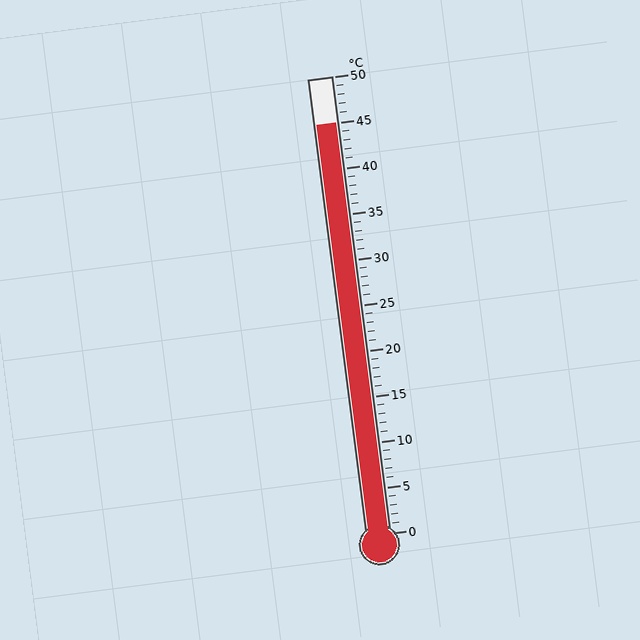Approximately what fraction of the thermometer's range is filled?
The thermometer is filled to approximately 90% of its range.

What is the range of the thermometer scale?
The thermometer scale ranges from 0°C to 50°C.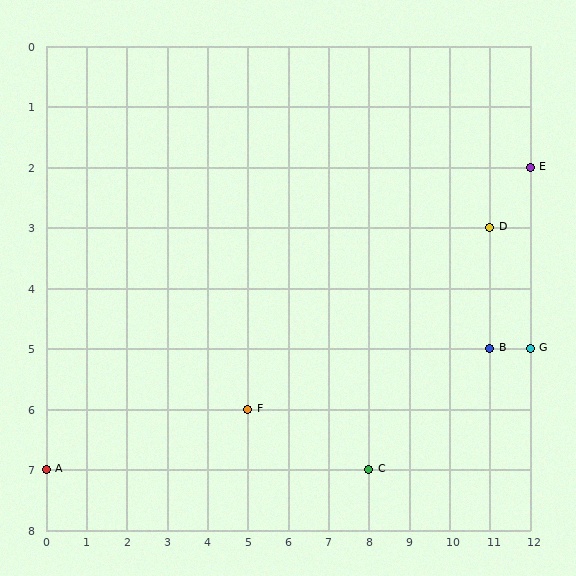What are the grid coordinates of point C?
Point C is at grid coordinates (8, 7).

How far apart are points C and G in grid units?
Points C and G are 4 columns and 2 rows apart (about 4.5 grid units diagonally).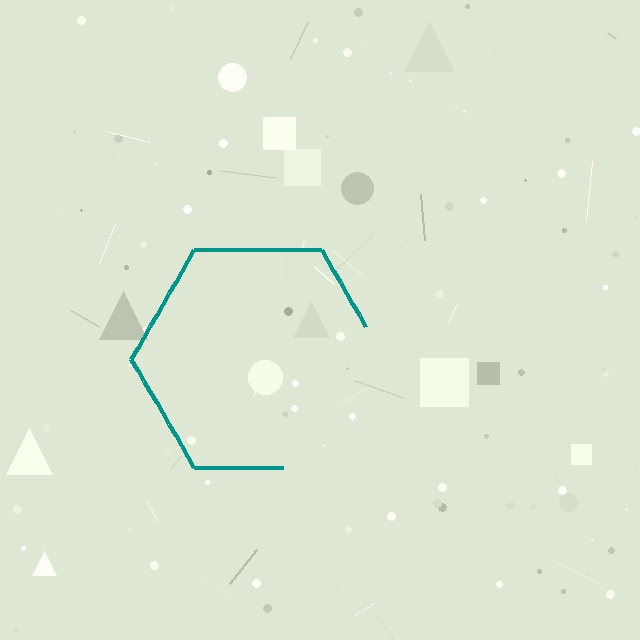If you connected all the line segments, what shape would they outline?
They would outline a hexagon.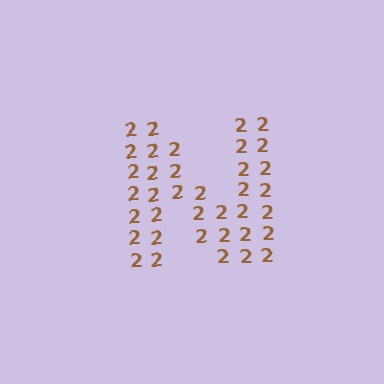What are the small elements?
The small elements are digit 2's.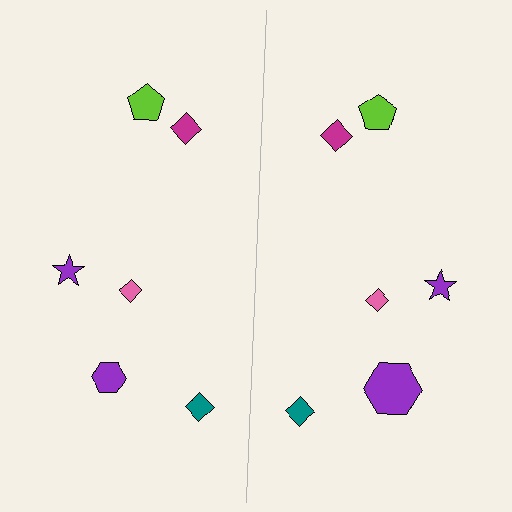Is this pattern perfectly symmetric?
No, the pattern is not perfectly symmetric. The purple hexagon on the right side has a different size than its mirror counterpart.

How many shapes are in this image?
There are 12 shapes in this image.